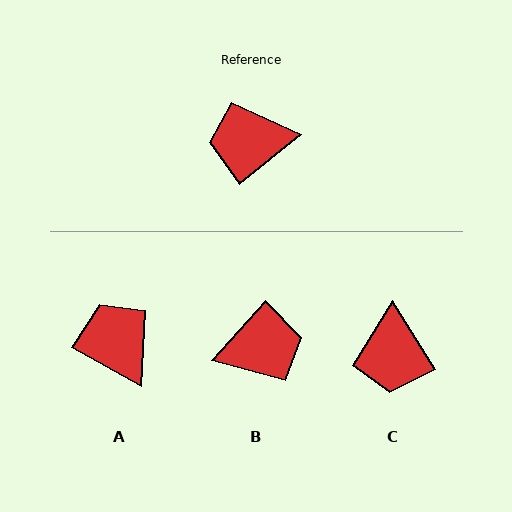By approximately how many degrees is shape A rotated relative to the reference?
Approximately 68 degrees clockwise.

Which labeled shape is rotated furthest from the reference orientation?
B, about 171 degrees away.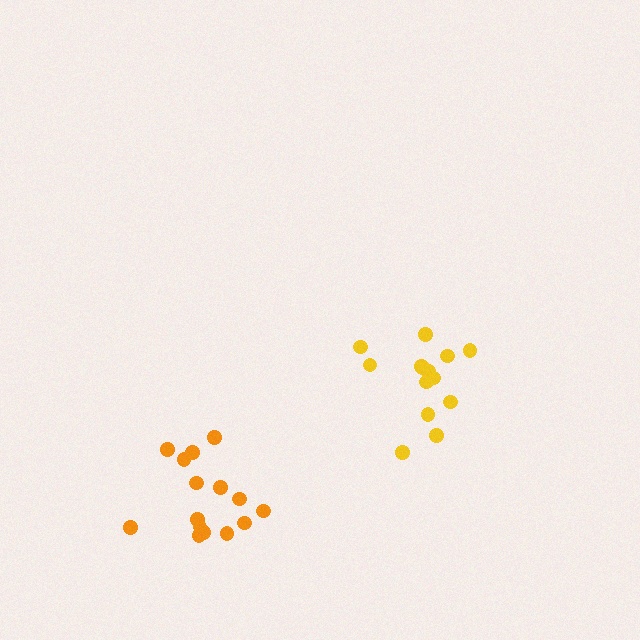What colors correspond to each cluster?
The clusters are colored: orange, yellow.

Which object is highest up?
The yellow cluster is topmost.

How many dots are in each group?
Group 1: 15 dots, Group 2: 14 dots (29 total).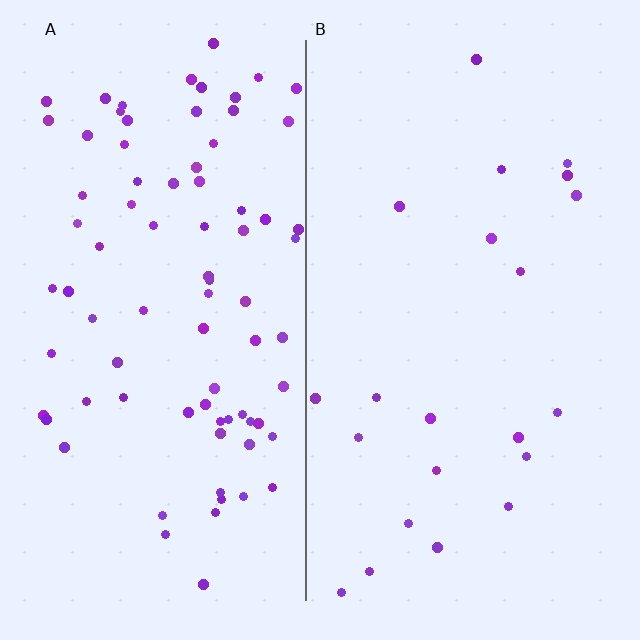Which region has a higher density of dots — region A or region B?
A (the left).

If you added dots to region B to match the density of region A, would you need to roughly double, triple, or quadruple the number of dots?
Approximately quadruple.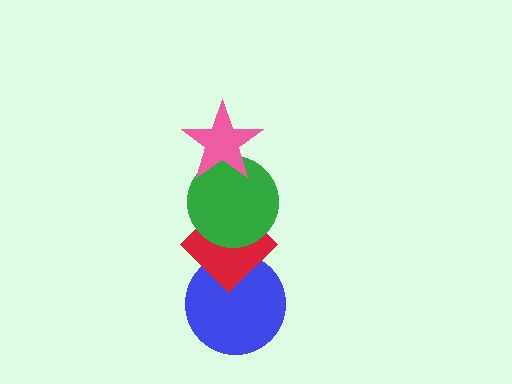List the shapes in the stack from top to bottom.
From top to bottom: the pink star, the green circle, the red diamond, the blue circle.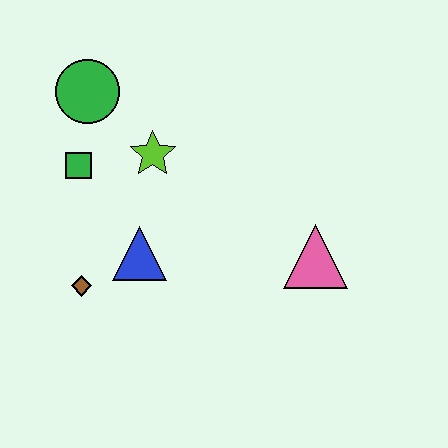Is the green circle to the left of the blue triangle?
Yes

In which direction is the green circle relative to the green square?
The green circle is above the green square.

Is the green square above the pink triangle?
Yes